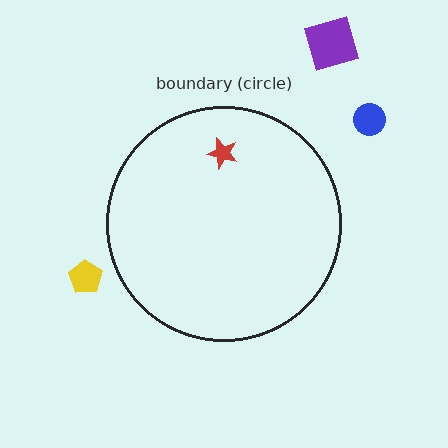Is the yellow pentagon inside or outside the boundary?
Outside.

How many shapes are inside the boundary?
1 inside, 3 outside.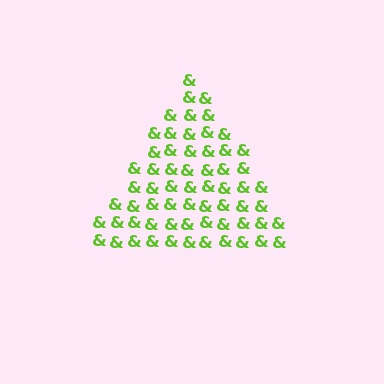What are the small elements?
The small elements are ampersands.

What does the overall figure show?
The overall figure shows a triangle.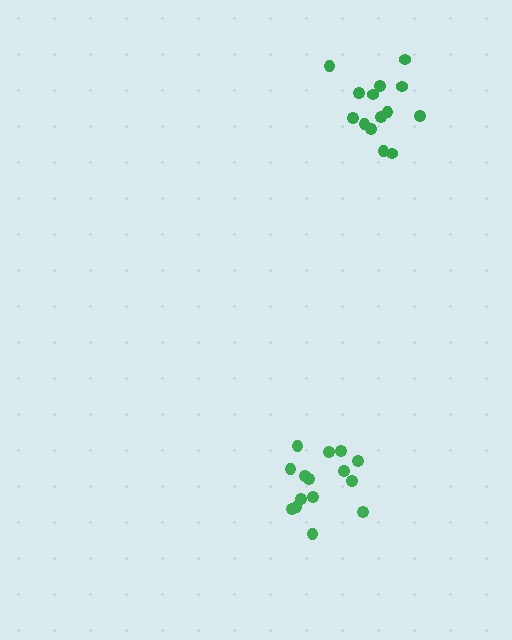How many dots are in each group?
Group 1: 14 dots, Group 2: 15 dots (29 total).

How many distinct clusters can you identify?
There are 2 distinct clusters.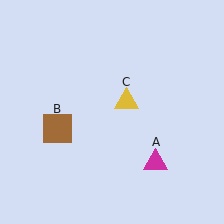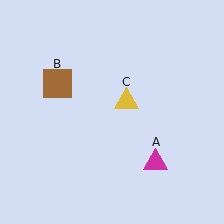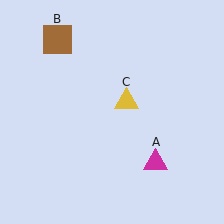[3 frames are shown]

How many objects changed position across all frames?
1 object changed position: brown square (object B).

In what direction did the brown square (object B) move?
The brown square (object B) moved up.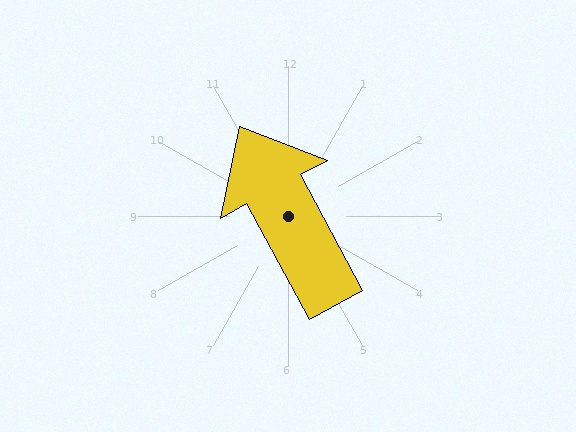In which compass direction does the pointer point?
Northwest.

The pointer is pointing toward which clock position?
Roughly 11 o'clock.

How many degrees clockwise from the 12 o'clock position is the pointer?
Approximately 332 degrees.